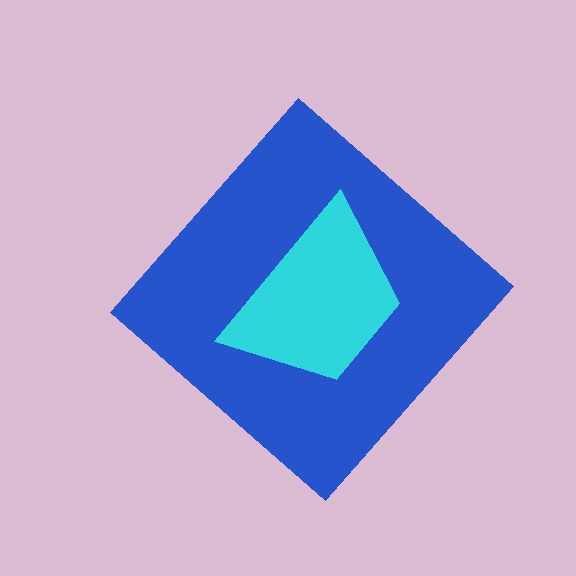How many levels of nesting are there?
2.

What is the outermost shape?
The blue diamond.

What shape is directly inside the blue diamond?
The cyan trapezoid.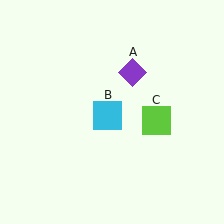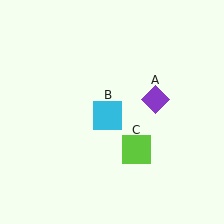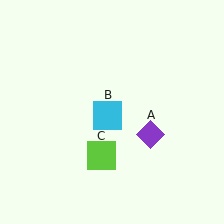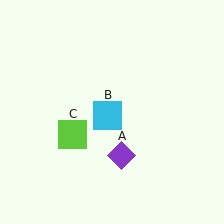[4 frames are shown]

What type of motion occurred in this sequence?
The purple diamond (object A), lime square (object C) rotated clockwise around the center of the scene.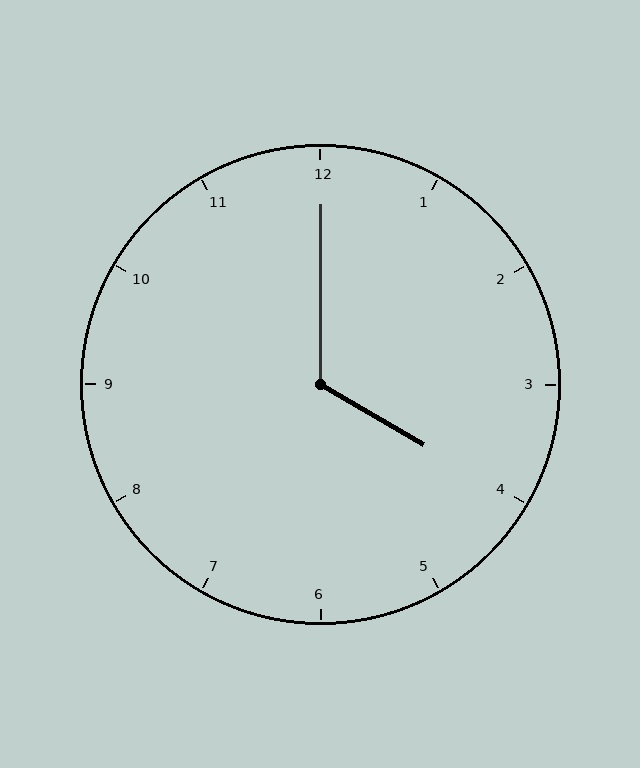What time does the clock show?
4:00.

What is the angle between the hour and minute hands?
Approximately 120 degrees.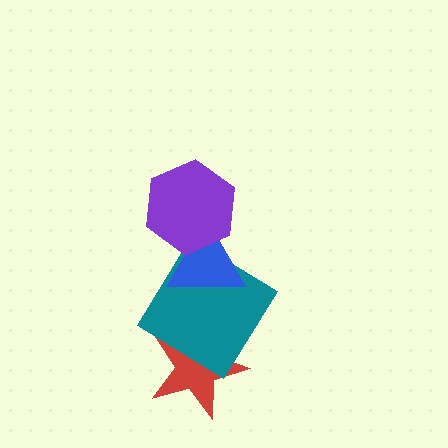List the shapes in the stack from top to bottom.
From top to bottom: the purple hexagon, the blue triangle, the teal diamond, the red star.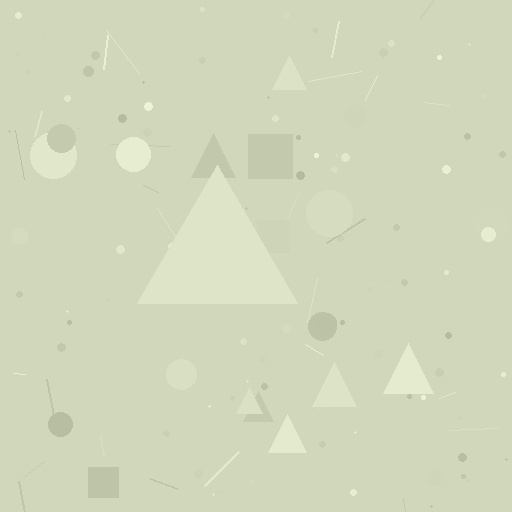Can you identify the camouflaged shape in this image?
The camouflaged shape is a triangle.